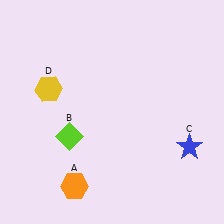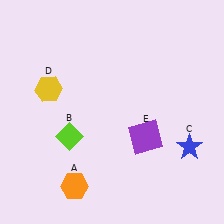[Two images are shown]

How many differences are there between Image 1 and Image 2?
There is 1 difference between the two images.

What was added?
A purple square (E) was added in Image 2.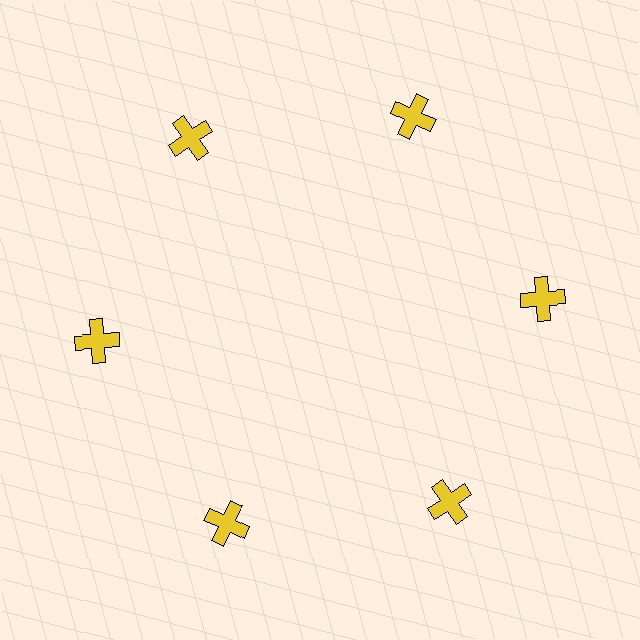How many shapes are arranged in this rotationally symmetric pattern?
There are 6 shapes, arranged in 6 groups of 1.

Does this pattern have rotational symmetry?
Yes, this pattern has 6-fold rotational symmetry. It looks the same after rotating 60 degrees around the center.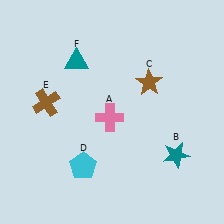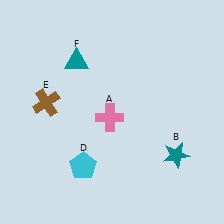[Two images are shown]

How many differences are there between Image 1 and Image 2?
There is 1 difference between the two images.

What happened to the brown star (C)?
The brown star (C) was removed in Image 2. It was in the top-right area of Image 1.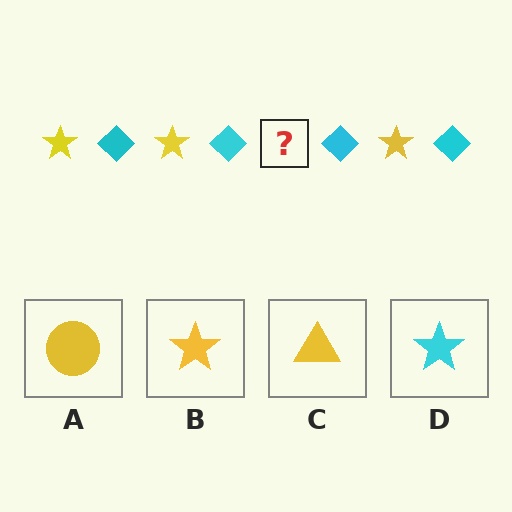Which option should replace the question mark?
Option B.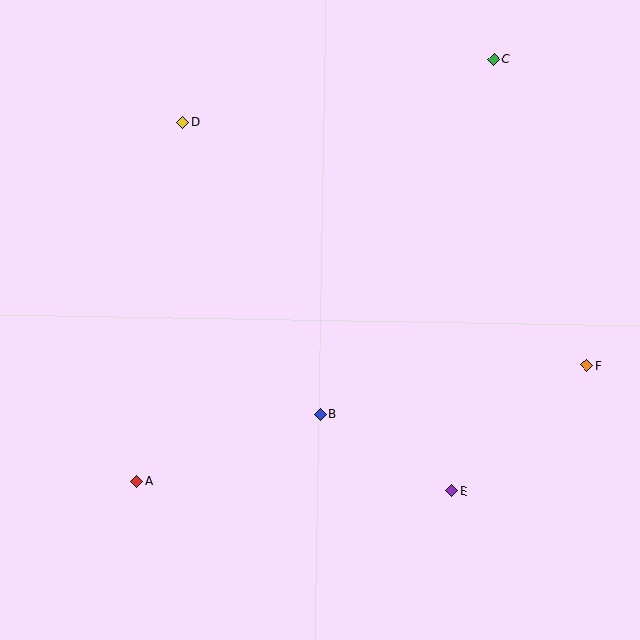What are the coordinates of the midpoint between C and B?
The midpoint between C and B is at (407, 237).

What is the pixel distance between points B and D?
The distance between B and D is 323 pixels.